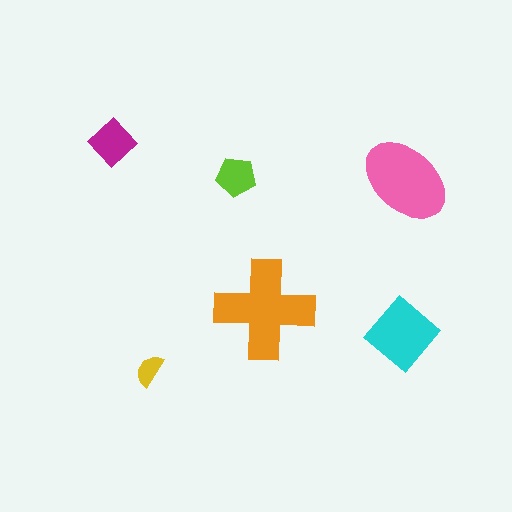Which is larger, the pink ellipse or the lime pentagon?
The pink ellipse.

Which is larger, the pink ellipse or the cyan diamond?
The pink ellipse.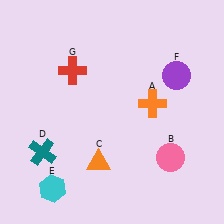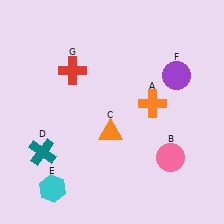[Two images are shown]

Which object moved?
The orange triangle (C) moved up.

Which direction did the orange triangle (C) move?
The orange triangle (C) moved up.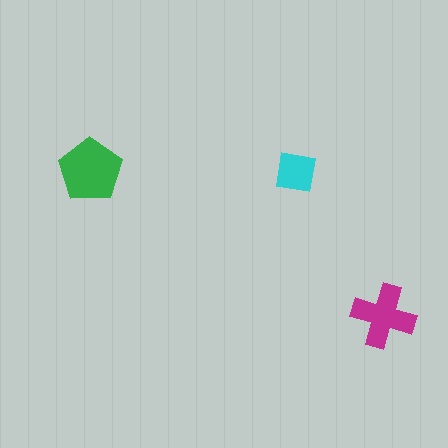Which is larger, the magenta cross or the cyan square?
The magenta cross.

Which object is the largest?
The green pentagon.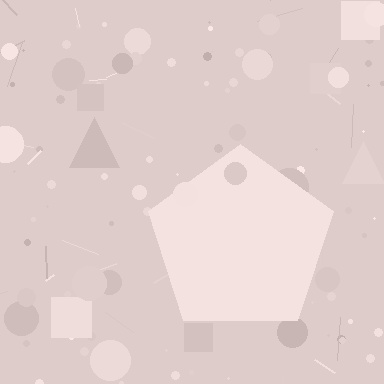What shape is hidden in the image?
A pentagon is hidden in the image.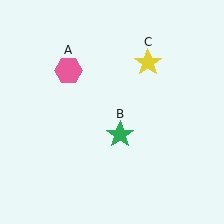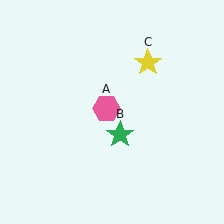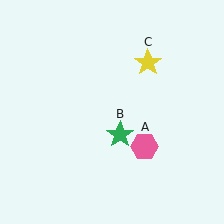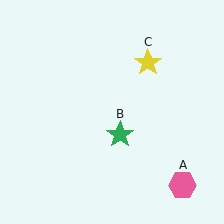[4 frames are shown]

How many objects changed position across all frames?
1 object changed position: pink hexagon (object A).